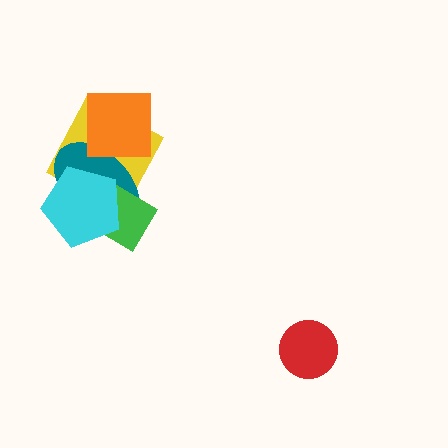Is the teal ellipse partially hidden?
Yes, it is partially covered by another shape.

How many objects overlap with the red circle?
0 objects overlap with the red circle.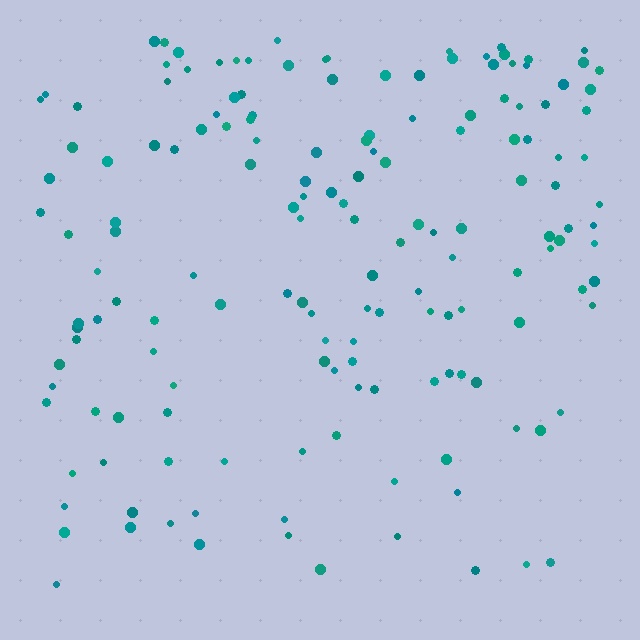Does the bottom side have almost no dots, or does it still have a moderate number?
Still a moderate number, just noticeably fewer than the top.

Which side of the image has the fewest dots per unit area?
The bottom.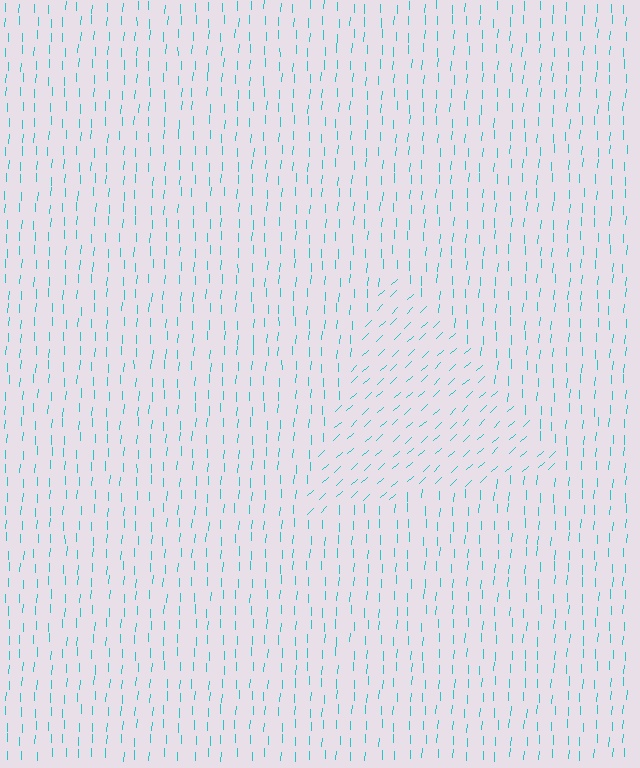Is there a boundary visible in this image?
Yes, there is a texture boundary formed by a change in line orientation.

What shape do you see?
I see a triangle.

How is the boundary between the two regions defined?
The boundary is defined purely by a change in line orientation (approximately 45 degrees difference). All lines are the same color and thickness.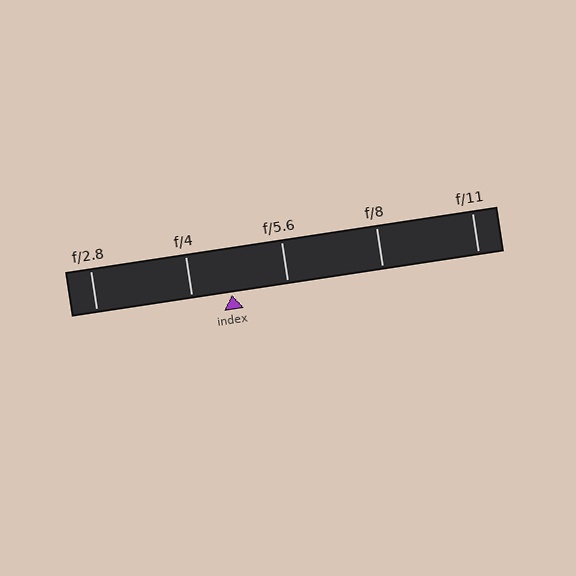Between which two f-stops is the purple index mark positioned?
The index mark is between f/4 and f/5.6.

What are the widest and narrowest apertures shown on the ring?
The widest aperture shown is f/2.8 and the narrowest is f/11.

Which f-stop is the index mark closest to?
The index mark is closest to f/4.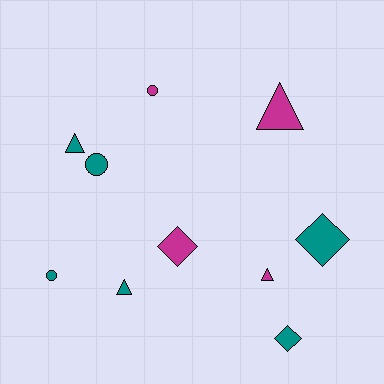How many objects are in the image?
There are 10 objects.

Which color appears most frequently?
Teal, with 6 objects.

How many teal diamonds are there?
There are 2 teal diamonds.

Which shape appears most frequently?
Triangle, with 4 objects.